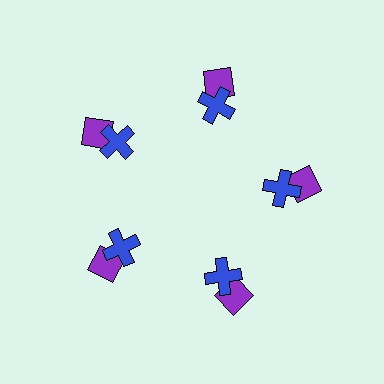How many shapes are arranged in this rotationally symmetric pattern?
There are 10 shapes, arranged in 5 groups of 2.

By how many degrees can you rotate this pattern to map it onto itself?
The pattern maps onto itself every 72 degrees of rotation.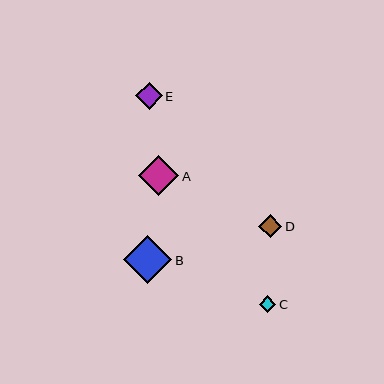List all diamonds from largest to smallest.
From largest to smallest: B, A, E, D, C.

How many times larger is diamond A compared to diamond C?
Diamond A is approximately 2.5 times the size of diamond C.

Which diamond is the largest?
Diamond B is the largest with a size of approximately 48 pixels.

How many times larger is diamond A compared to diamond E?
Diamond A is approximately 1.5 times the size of diamond E.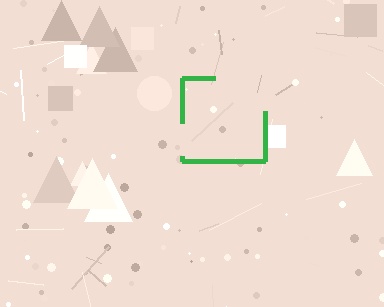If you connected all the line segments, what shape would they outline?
They would outline a square.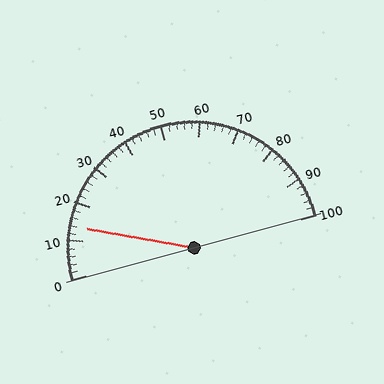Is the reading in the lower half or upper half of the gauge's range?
The reading is in the lower half of the range (0 to 100).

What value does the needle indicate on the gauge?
The needle indicates approximately 14.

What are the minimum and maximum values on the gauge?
The gauge ranges from 0 to 100.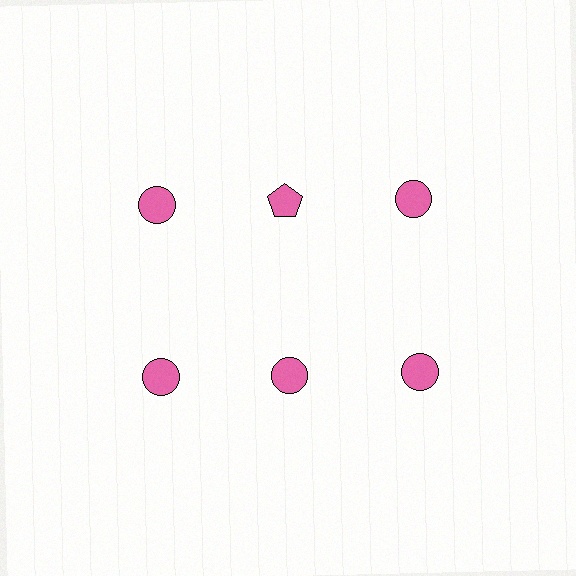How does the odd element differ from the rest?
It has a different shape: pentagon instead of circle.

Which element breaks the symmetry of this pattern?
The pink pentagon in the top row, second from left column breaks the symmetry. All other shapes are pink circles.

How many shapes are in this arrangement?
There are 6 shapes arranged in a grid pattern.